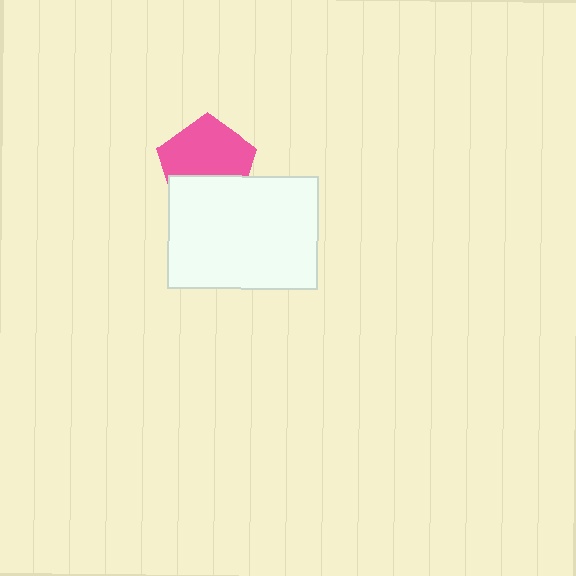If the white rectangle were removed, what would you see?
You would see the complete pink pentagon.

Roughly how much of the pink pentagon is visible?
About half of it is visible (roughly 63%).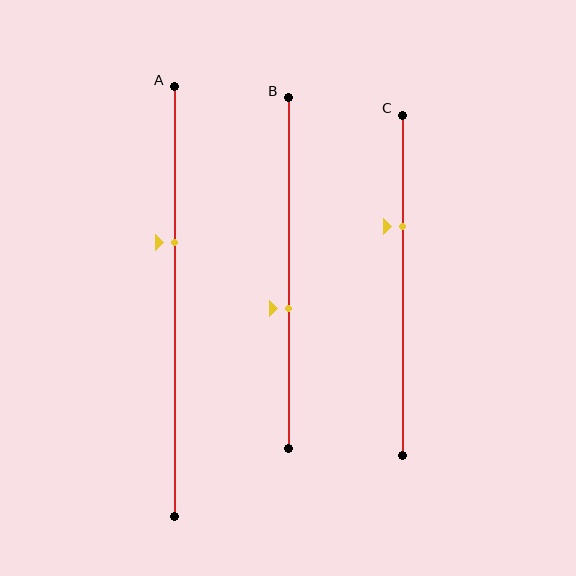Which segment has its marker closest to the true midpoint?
Segment B has its marker closest to the true midpoint.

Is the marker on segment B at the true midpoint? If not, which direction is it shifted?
No, the marker on segment B is shifted downward by about 10% of the segment length.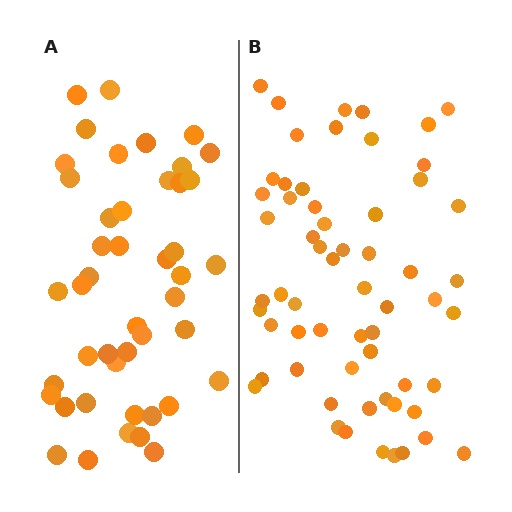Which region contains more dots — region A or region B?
Region B (the right region) has more dots.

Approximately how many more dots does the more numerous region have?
Region B has approximately 15 more dots than region A.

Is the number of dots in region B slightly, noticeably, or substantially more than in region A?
Region B has noticeably more, but not dramatically so. The ratio is roughly 1.3 to 1.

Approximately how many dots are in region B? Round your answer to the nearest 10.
About 60 dots.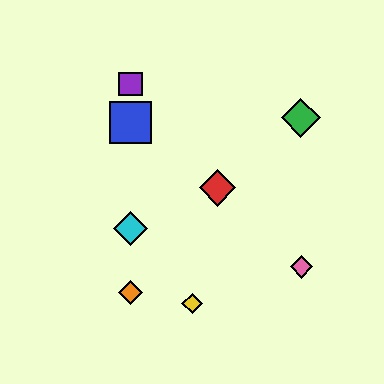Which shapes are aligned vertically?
The blue square, the purple square, the orange diamond, the cyan diamond are aligned vertically.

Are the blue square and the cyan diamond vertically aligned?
Yes, both are at x≈131.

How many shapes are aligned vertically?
4 shapes (the blue square, the purple square, the orange diamond, the cyan diamond) are aligned vertically.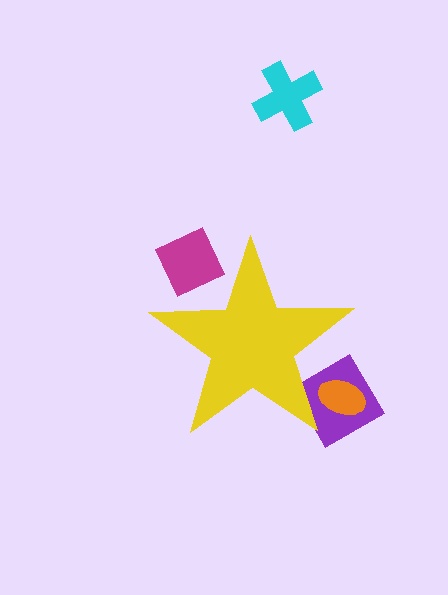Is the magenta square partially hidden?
Yes, the magenta square is partially hidden behind the yellow star.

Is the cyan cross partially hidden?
No, the cyan cross is fully visible.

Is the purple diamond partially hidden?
Yes, the purple diamond is partially hidden behind the yellow star.